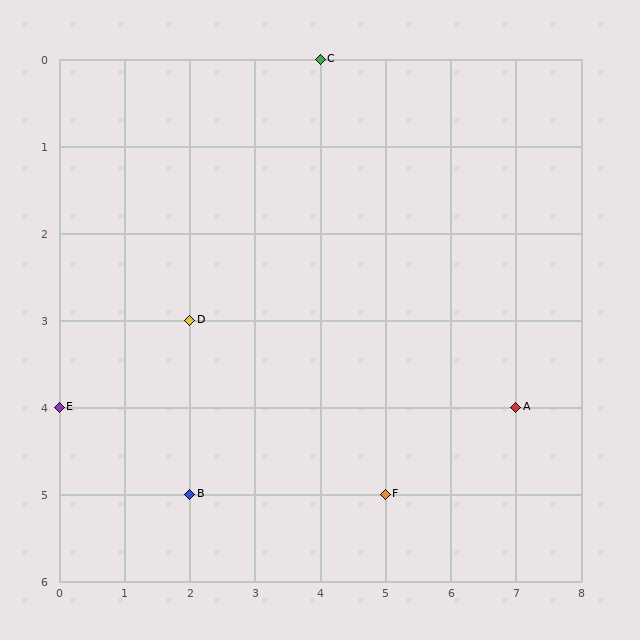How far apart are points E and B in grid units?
Points E and B are 2 columns and 1 row apart (about 2.2 grid units diagonally).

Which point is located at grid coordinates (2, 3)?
Point D is at (2, 3).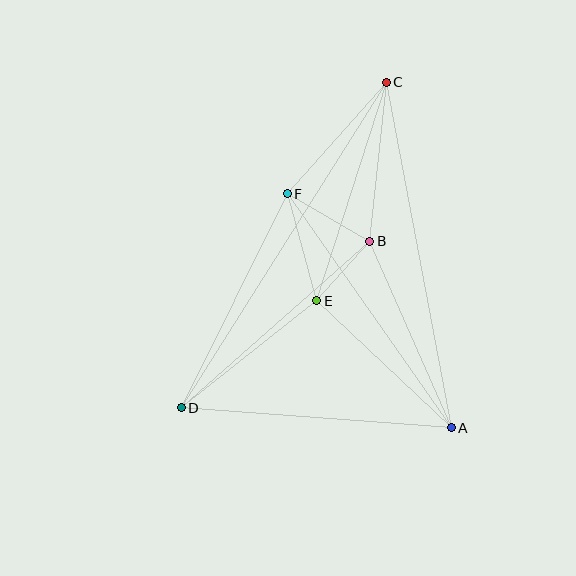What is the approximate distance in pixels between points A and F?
The distance between A and F is approximately 286 pixels.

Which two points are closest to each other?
Points B and E are closest to each other.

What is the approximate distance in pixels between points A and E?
The distance between A and E is approximately 185 pixels.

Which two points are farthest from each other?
Points C and D are farthest from each other.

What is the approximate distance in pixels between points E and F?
The distance between E and F is approximately 111 pixels.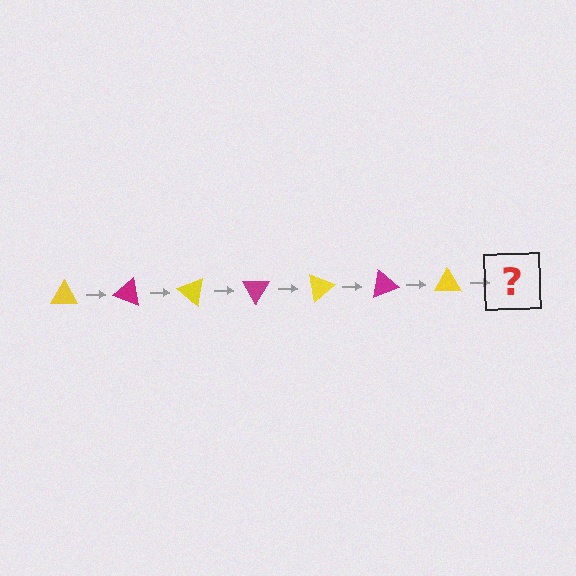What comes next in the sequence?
The next element should be a magenta triangle, rotated 140 degrees from the start.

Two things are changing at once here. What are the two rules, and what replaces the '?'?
The two rules are that it rotates 20 degrees each step and the color cycles through yellow and magenta. The '?' should be a magenta triangle, rotated 140 degrees from the start.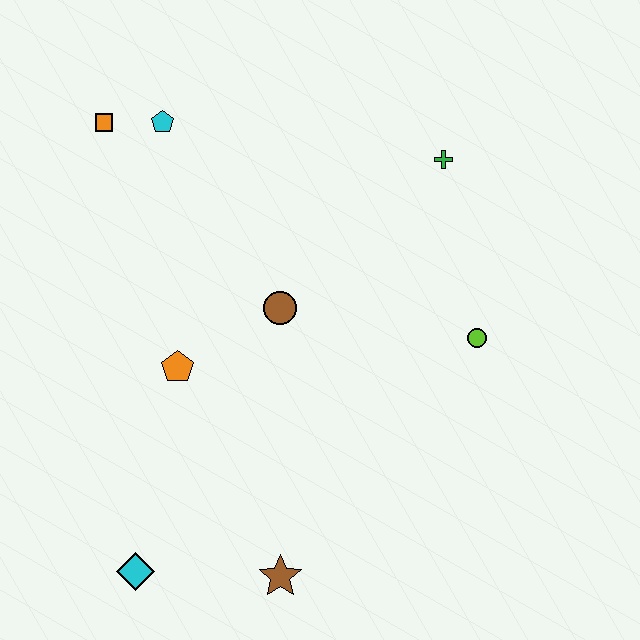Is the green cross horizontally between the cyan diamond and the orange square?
No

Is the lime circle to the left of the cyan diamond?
No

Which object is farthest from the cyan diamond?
The green cross is farthest from the cyan diamond.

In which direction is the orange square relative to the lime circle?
The orange square is to the left of the lime circle.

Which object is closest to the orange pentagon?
The brown circle is closest to the orange pentagon.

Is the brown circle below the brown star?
No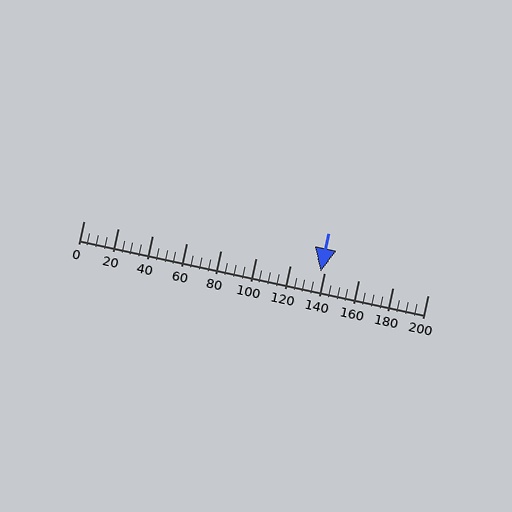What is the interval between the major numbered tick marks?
The major tick marks are spaced 20 units apart.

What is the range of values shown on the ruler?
The ruler shows values from 0 to 200.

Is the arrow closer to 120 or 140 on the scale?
The arrow is closer to 140.